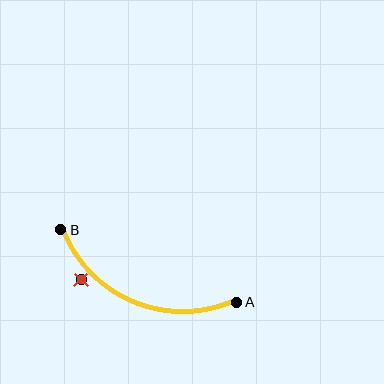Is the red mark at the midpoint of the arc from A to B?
No — the red mark does not lie on the arc at all. It sits slightly outside the curve.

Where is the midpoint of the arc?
The arc midpoint is the point on the curve farthest from the straight line joining A and B. It sits below that line.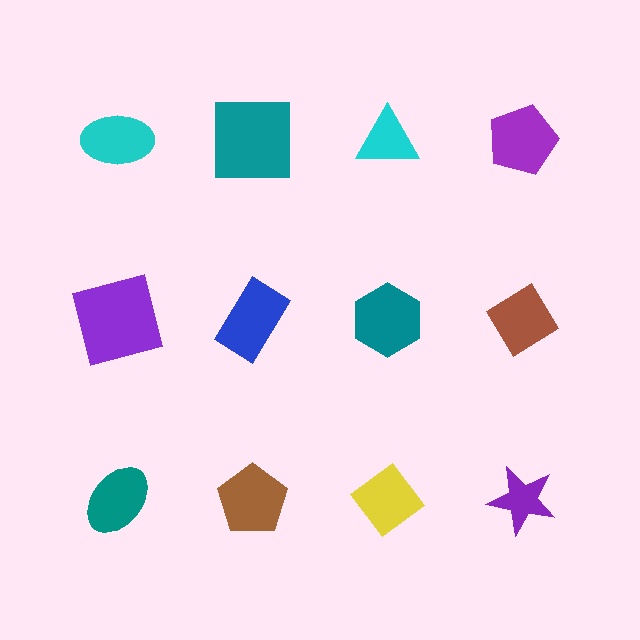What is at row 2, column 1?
A purple square.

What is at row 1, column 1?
A cyan ellipse.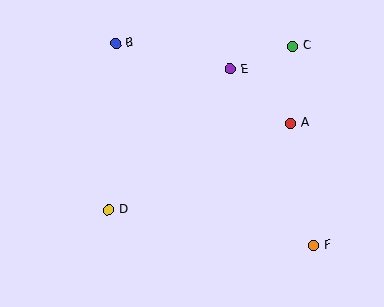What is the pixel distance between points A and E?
The distance between A and E is 81 pixels.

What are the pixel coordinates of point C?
Point C is at (292, 46).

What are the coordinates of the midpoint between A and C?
The midpoint between A and C is at (291, 85).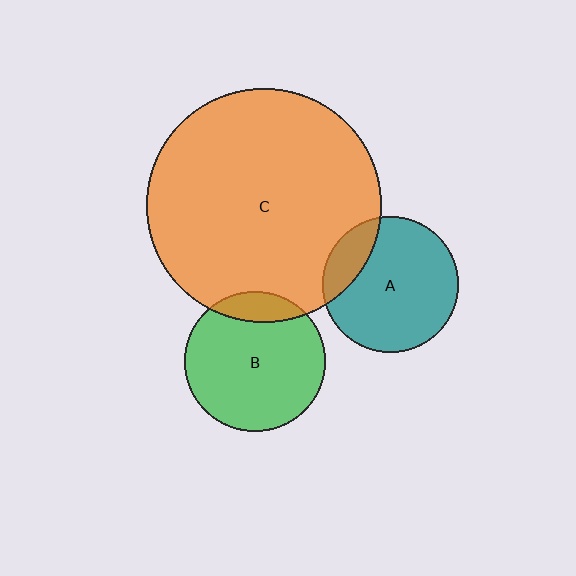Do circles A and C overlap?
Yes.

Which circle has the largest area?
Circle C (orange).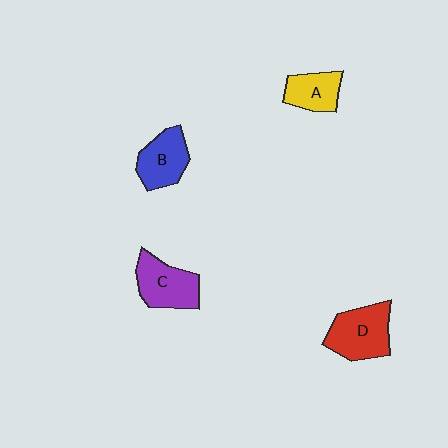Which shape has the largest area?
Shape D (red).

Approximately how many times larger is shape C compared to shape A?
Approximately 1.4 times.